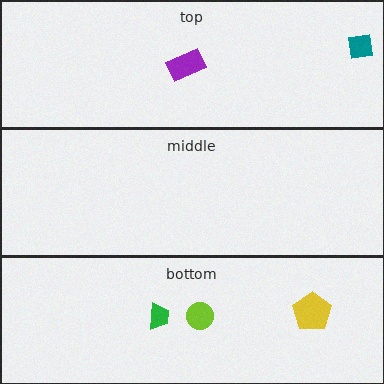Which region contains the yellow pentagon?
The bottom region.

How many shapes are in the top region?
2.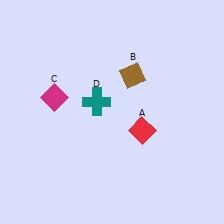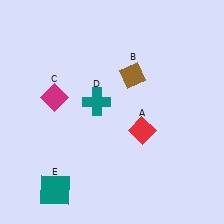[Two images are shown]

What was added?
A teal square (E) was added in Image 2.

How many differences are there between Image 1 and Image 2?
There is 1 difference between the two images.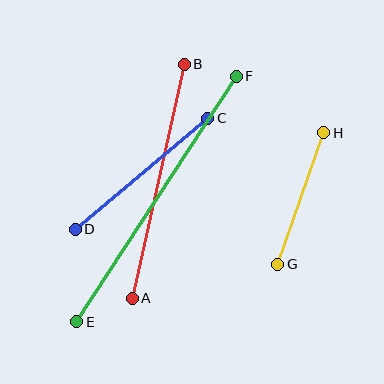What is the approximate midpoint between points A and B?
The midpoint is at approximately (158, 181) pixels.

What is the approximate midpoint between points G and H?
The midpoint is at approximately (301, 199) pixels.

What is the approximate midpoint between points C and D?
The midpoint is at approximately (141, 174) pixels.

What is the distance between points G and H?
The distance is approximately 140 pixels.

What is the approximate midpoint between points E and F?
The midpoint is at approximately (156, 199) pixels.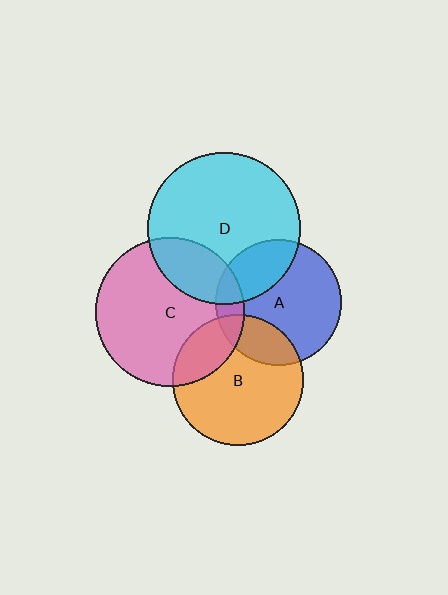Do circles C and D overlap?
Yes.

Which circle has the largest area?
Circle D (cyan).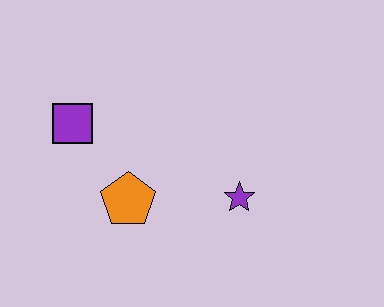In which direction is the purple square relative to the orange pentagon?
The purple square is above the orange pentagon.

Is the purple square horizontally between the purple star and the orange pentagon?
No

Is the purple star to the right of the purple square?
Yes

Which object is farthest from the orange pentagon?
The purple star is farthest from the orange pentagon.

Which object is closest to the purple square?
The orange pentagon is closest to the purple square.